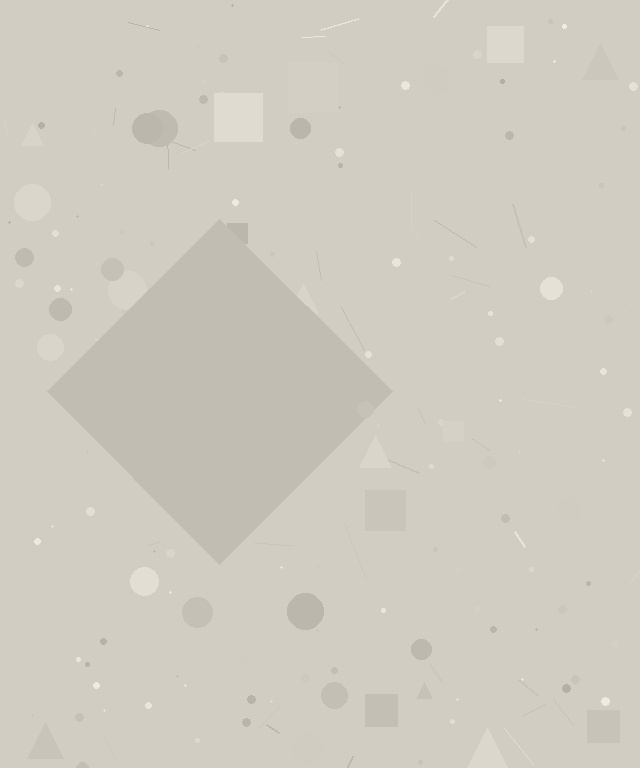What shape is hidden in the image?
A diamond is hidden in the image.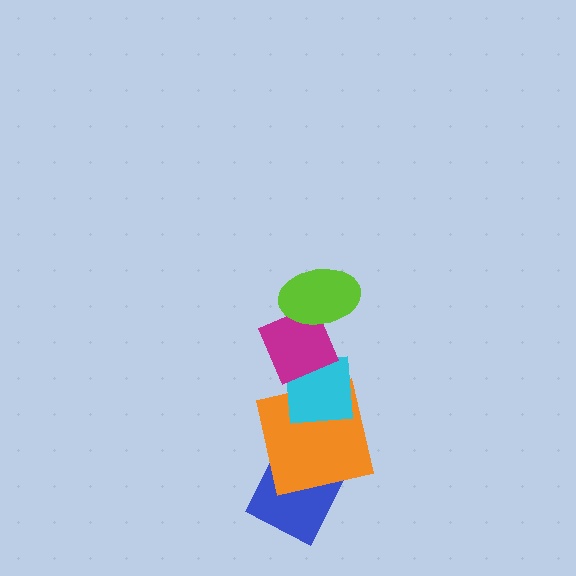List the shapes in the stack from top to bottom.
From top to bottom: the lime ellipse, the magenta diamond, the cyan square, the orange square, the blue diamond.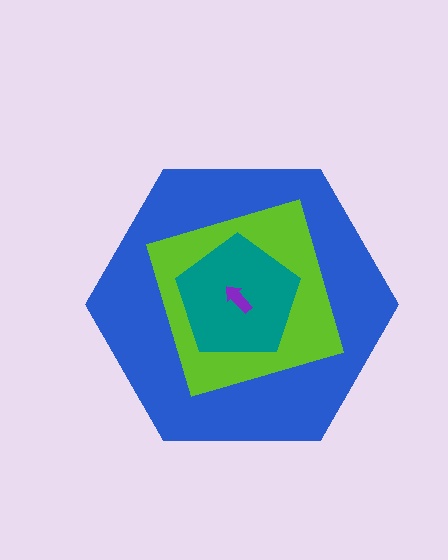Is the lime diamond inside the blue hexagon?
Yes.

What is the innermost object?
The purple arrow.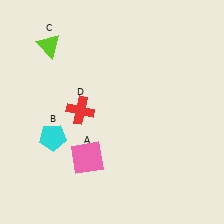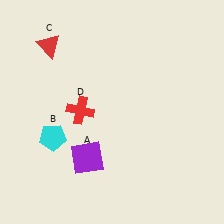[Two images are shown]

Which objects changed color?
A changed from pink to purple. C changed from lime to red.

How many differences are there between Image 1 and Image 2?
There are 2 differences between the two images.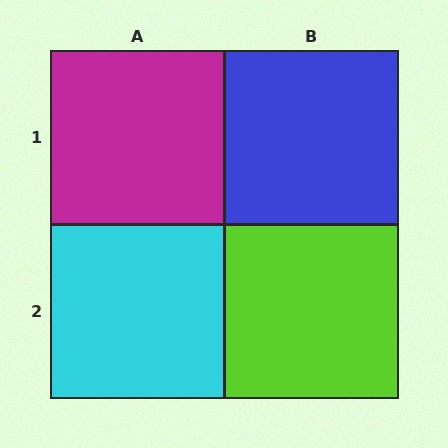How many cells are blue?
1 cell is blue.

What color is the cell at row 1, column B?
Blue.